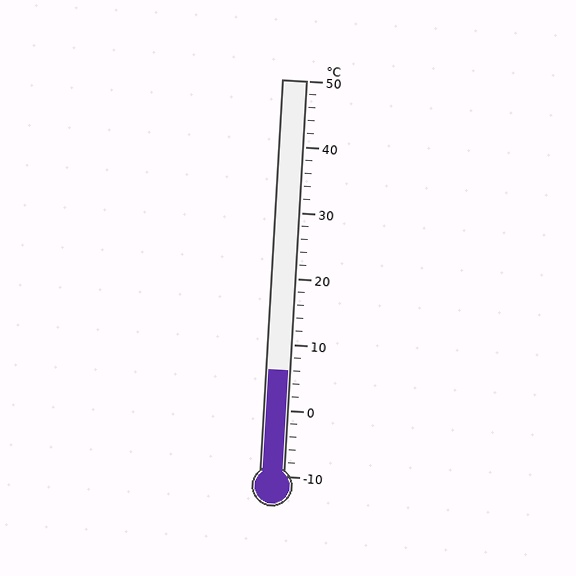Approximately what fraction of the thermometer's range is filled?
The thermometer is filled to approximately 25% of its range.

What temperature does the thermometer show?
The thermometer shows approximately 6°C.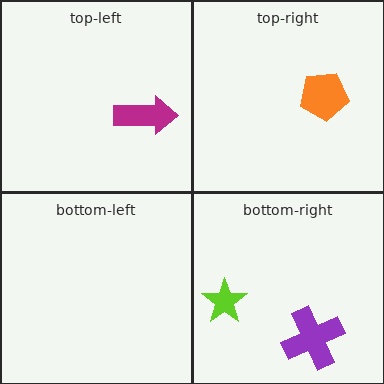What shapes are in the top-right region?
The orange pentagon.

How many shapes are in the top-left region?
1.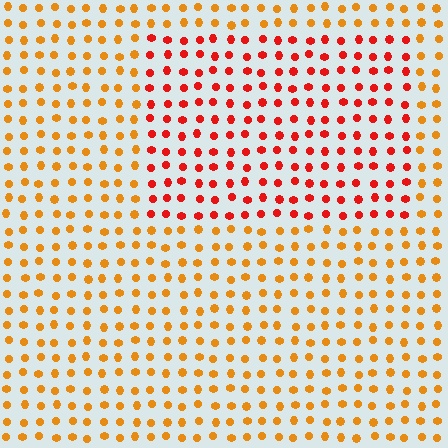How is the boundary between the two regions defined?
The boundary is defined purely by a slight shift in hue (about 35 degrees). Spacing, size, and orientation are identical on both sides.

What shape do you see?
I see a rectangle.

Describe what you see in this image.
The image is filled with small orange elements in a uniform arrangement. A rectangle-shaped region is visible where the elements are tinted to a slightly different hue, forming a subtle color boundary.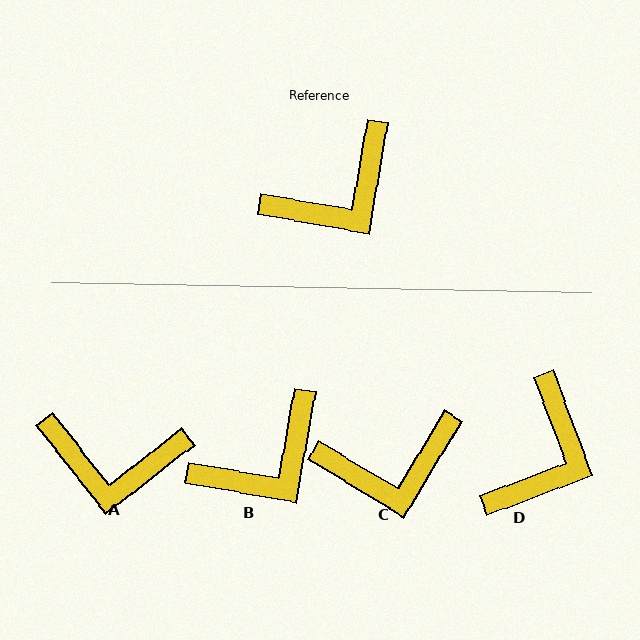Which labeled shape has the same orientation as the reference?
B.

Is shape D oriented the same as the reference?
No, it is off by about 30 degrees.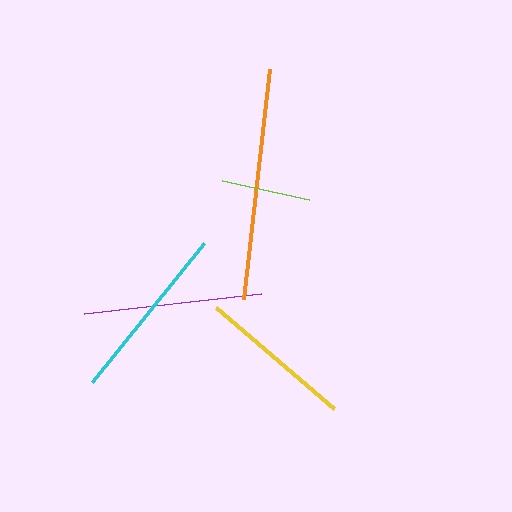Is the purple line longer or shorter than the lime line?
The purple line is longer than the lime line.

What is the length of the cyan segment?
The cyan segment is approximately 179 pixels long.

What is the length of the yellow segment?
The yellow segment is approximately 155 pixels long.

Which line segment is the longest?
The orange line is the longest at approximately 231 pixels.